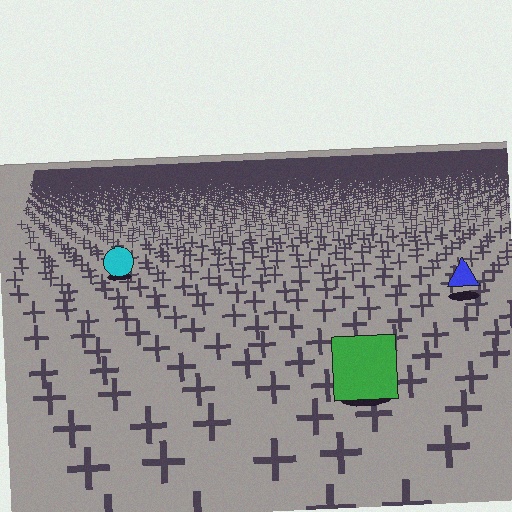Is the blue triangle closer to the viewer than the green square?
No. The green square is closer — you can tell from the texture gradient: the ground texture is coarser near it.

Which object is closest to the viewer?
The green square is closest. The texture marks near it are larger and more spread out.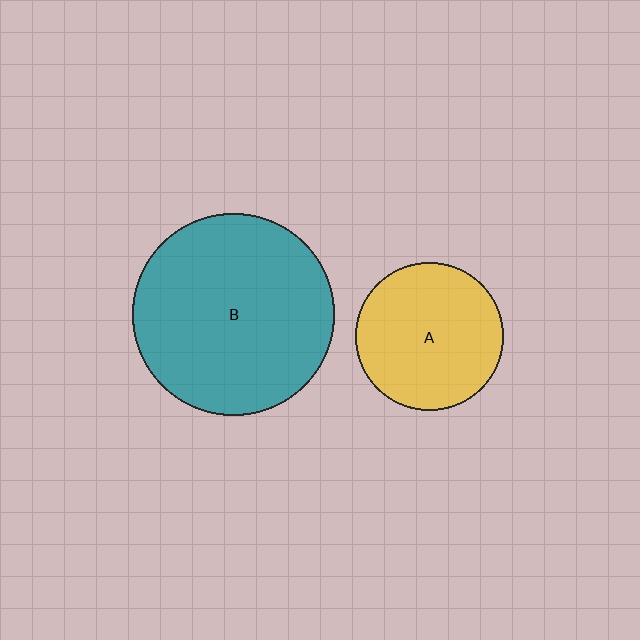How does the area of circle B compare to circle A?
Approximately 1.9 times.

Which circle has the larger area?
Circle B (teal).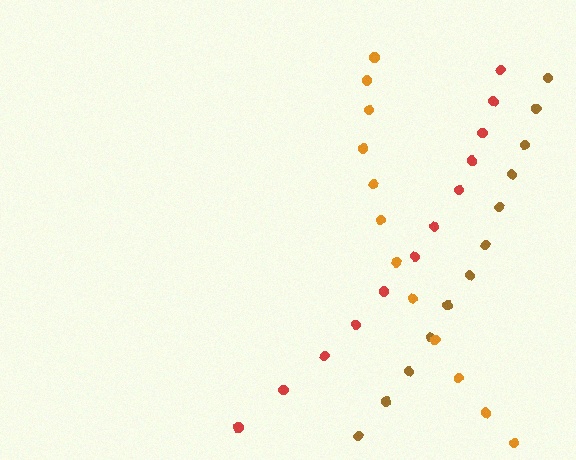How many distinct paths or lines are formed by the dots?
There are 3 distinct paths.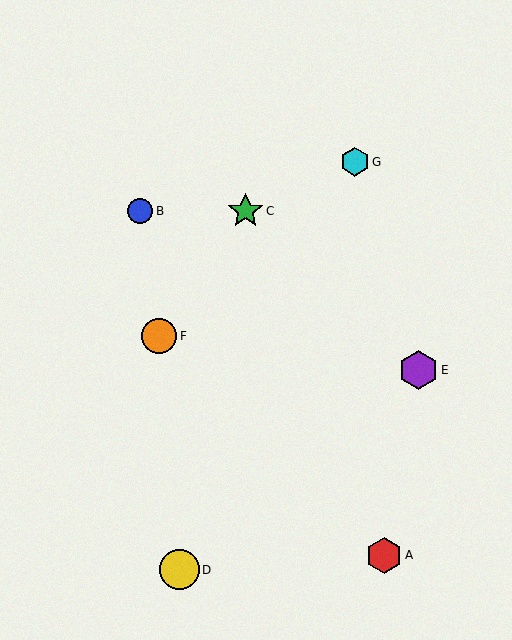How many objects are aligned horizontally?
2 objects (B, C) are aligned horizontally.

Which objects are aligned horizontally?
Objects B, C are aligned horizontally.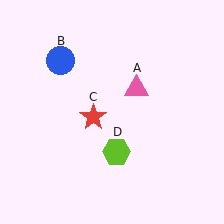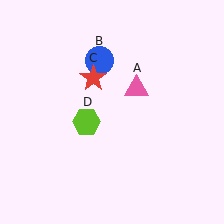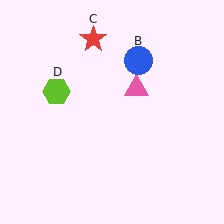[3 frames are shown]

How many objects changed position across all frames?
3 objects changed position: blue circle (object B), red star (object C), lime hexagon (object D).